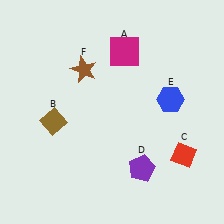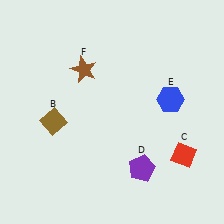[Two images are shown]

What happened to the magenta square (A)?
The magenta square (A) was removed in Image 2. It was in the top-right area of Image 1.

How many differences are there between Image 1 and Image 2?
There is 1 difference between the two images.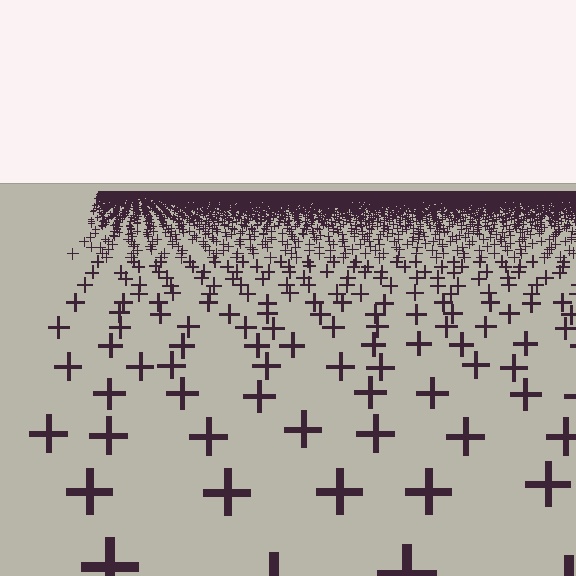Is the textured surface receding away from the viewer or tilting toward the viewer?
The surface is receding away from the viewer. Texture elements get smaller and denser toward the top.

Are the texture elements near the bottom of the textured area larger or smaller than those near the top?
Larger. Near the bottom, elements are closer to the viewer and appear at a bigger on-screen size.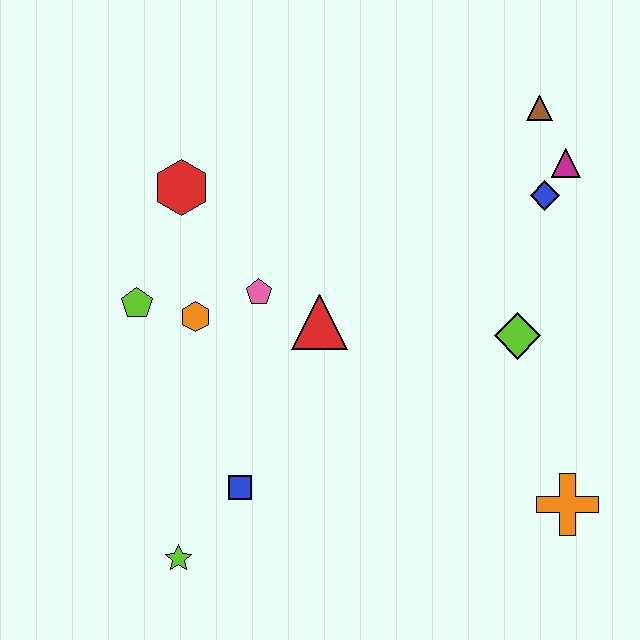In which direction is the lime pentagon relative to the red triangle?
The lime pentagon is to the left of the red triangle.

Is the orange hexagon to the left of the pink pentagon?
Yes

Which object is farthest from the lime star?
The brown triangle is farthest from the lime star.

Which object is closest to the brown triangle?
The magenta triangle is closest to the brown triangle.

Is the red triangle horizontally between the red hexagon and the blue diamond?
Yes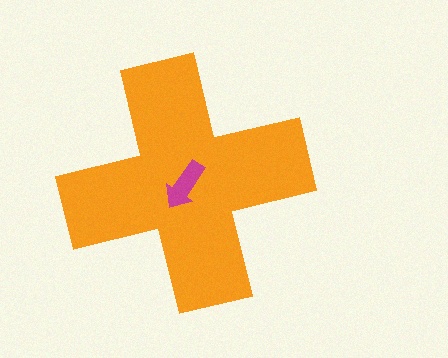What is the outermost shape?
The orange cross.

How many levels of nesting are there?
2.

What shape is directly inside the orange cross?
The magenta arrow.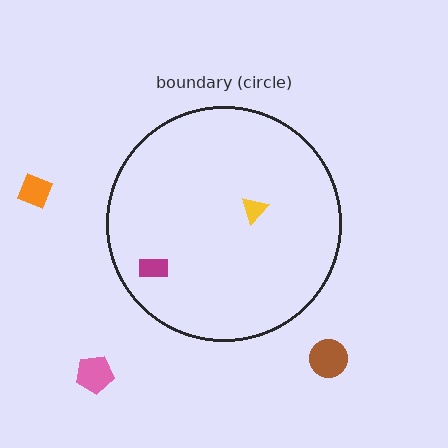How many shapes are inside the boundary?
2 inside, 3 outside.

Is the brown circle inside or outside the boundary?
Outside.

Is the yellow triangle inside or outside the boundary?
Inside.